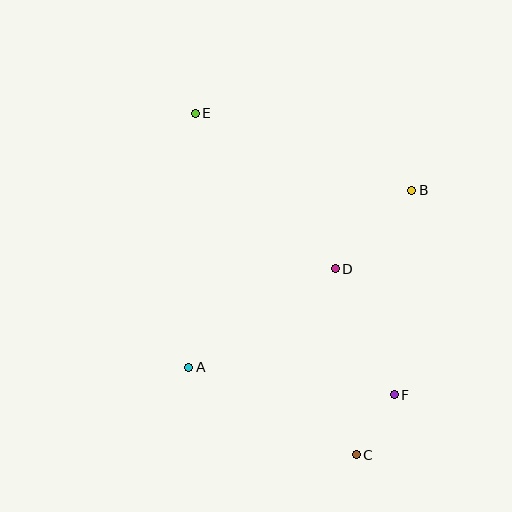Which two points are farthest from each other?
Points C and E are farthest from each other.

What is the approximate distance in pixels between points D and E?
The distance between D and E is approximately 209 pixels.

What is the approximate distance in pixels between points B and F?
The distance between B and F is approximately 206 pixels.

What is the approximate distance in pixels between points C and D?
The distance between C and D is approximately 187 pixels.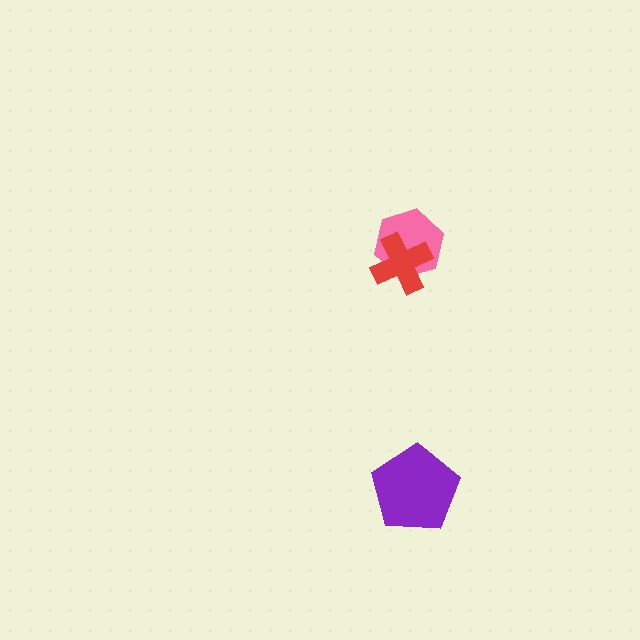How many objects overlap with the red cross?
1 object overlaps with the red cross.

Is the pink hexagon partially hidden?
Yes, it is partially covered by another shape.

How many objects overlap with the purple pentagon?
0 objects overlap with the purple pentagon.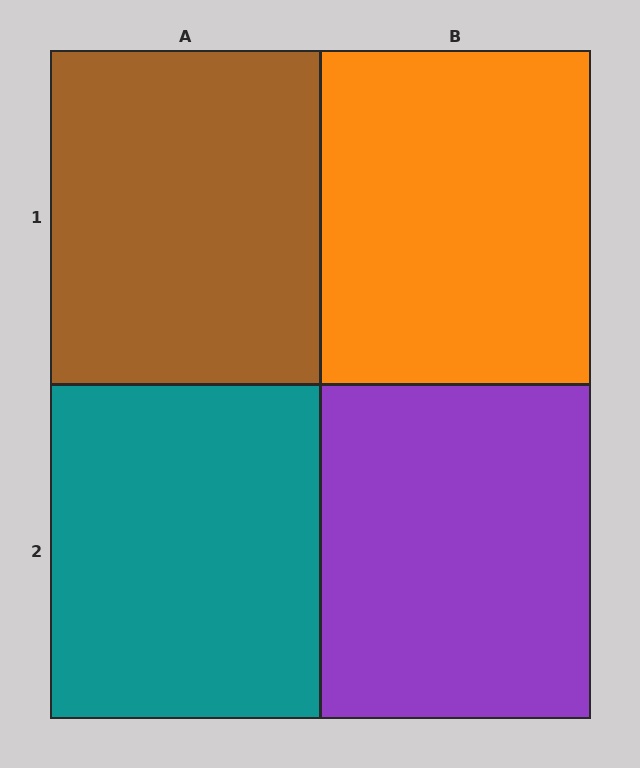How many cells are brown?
1 cell is brown.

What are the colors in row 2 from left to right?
Teal, purple.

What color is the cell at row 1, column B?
Orange.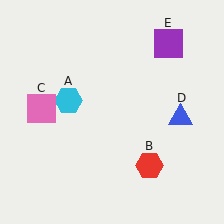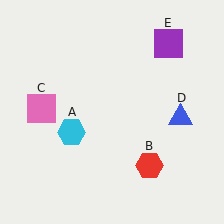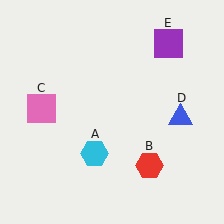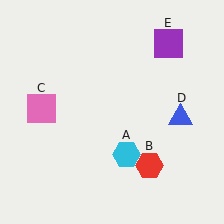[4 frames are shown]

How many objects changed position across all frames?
1 object changed position: cyan hexagon (object A).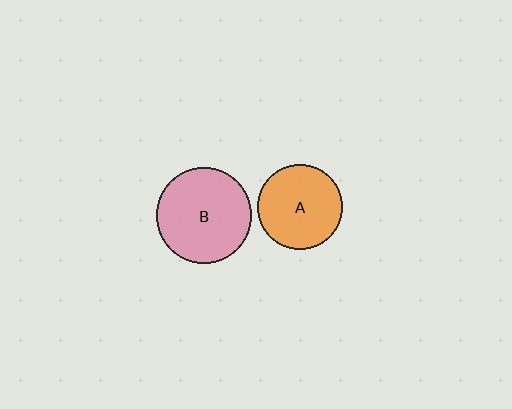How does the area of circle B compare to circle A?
Approximately 1.2 times.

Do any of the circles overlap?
No, none of the circles overlap.